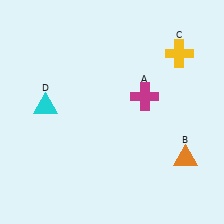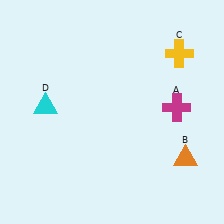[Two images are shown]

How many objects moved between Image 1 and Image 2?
1 object moved between the two images.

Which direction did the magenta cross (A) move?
The magenta cross (A) moved right.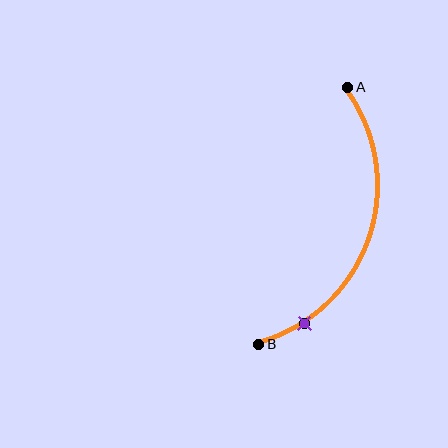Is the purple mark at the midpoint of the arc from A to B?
No. The purple mark lies on the arc but is closer to endpoint B. The arc midpoint would be at the point on the curve equidistant along the arc from both A and B.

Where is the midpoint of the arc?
The arc midpoint is the point on the curve farthest from the straight line joining A and B. It sits to the right of that line.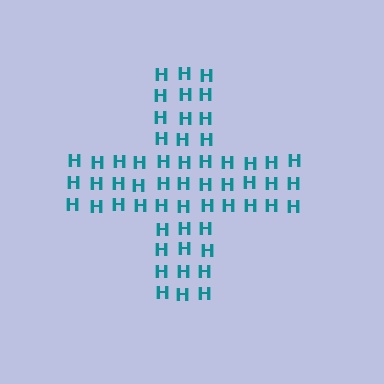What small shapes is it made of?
It is made of small letter H's.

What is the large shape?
The large shape is a cross.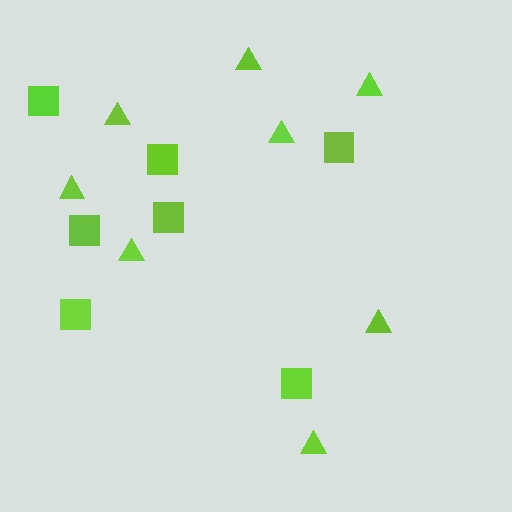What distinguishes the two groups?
There are 2 groups: one group of triangles (8) and one group of squares (7).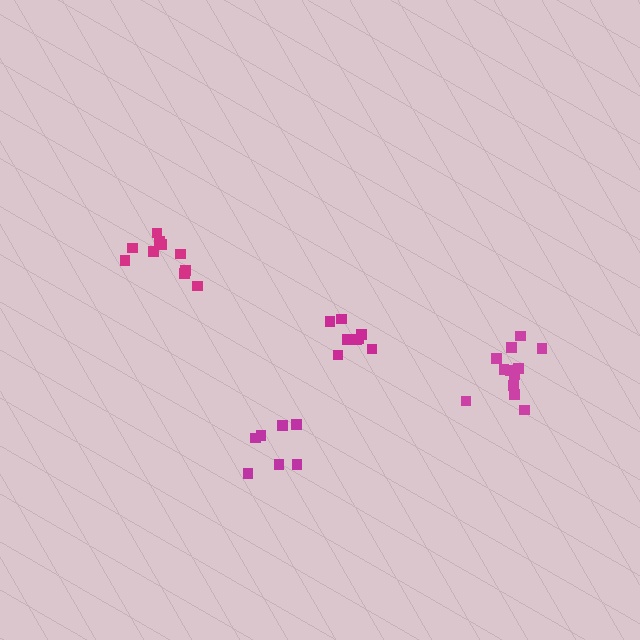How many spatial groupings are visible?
There are 4 spatial groupings.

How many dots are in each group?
Group 1: 8 dots, Group 2: 10 dots, Group 3: 7 dots, Group 4: 12 dots (37 total).